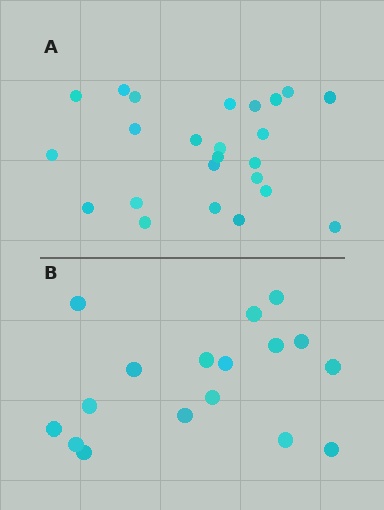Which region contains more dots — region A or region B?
Region A (the top region) has more dots.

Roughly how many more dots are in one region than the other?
Region A has roughly 8 or so more dots than region B.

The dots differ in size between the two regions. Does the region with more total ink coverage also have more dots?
No. Region B has more total ink coverage because its dots are larger, but region A actually contains more individual dots. Total area can be misleading — the number of items is what matters here.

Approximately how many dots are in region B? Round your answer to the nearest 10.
About 20 dots. (The exact count is 17, which rounds to 20.)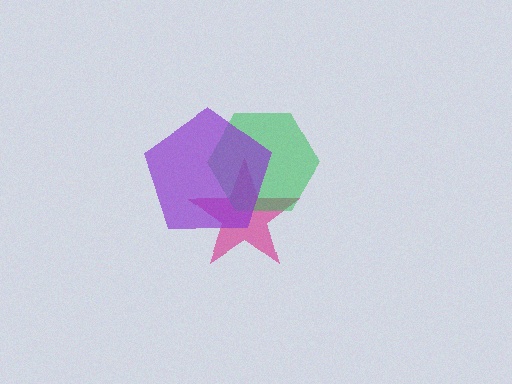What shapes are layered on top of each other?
The layered shapes are: a magenta star, a green hexagon, a purple pentagon.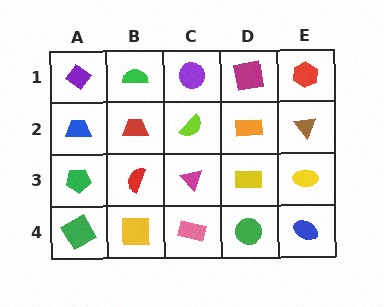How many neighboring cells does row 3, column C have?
4.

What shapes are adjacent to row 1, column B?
A red trapezoid (row 2, column B), a purple diamond (row 1, column A), a purple circle (row 1, column C).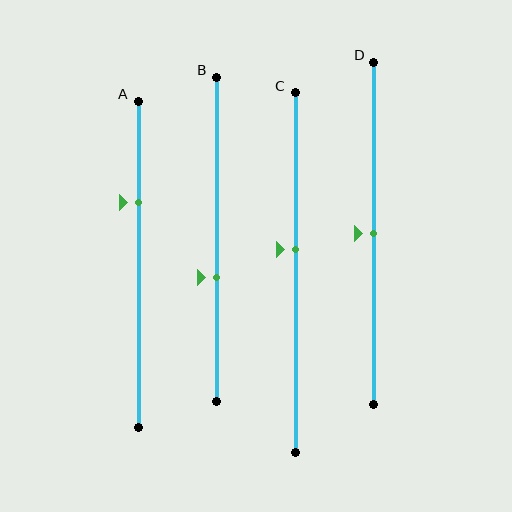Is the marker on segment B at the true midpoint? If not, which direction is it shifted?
No, the marker on segment B is shifted downward by about 12% of the segment length.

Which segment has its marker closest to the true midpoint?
Segment D has its marker closest to the true midpoint.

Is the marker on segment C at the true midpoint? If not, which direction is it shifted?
No, the marker on segment C is shifted upward by about 6% of the segment length.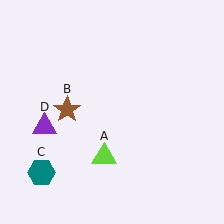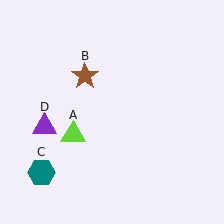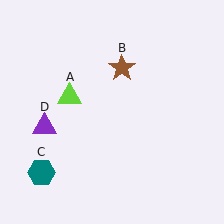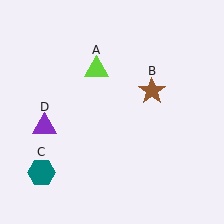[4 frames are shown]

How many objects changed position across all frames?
2 objects changed position: lime triangle (object A), brown star (object B).